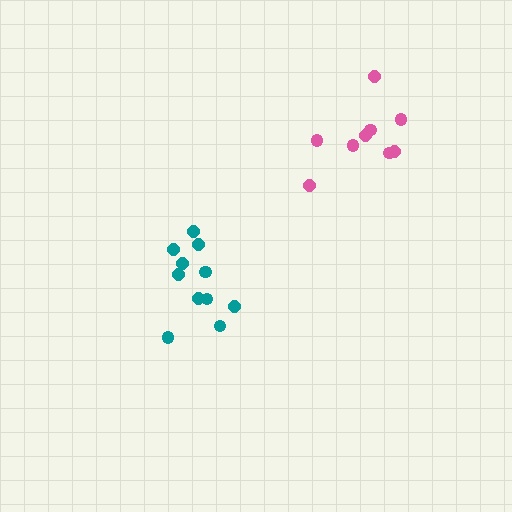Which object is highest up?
The pink cluster is topmost.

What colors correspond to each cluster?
The clusters are colored: teal, pink.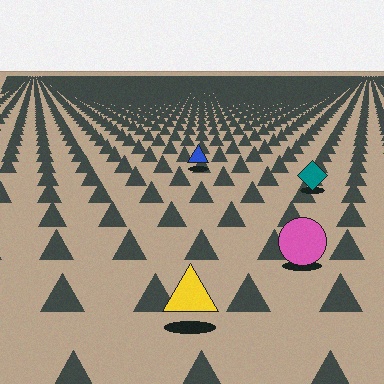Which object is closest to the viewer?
The yellow triangle is closest. The texture marks near it are larger and more spread out.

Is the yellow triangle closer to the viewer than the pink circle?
Yes. The yellow triangle is closer — you can tell from the texture gradient: the ground texture is coarser near it.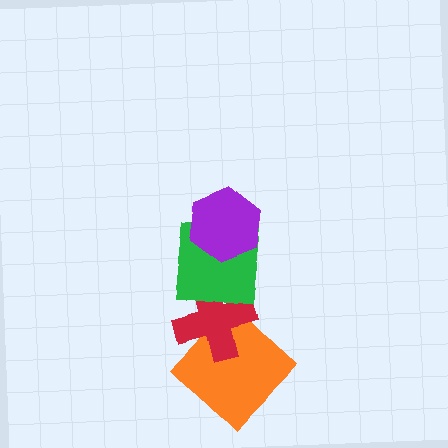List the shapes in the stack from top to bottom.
From top to bottom: the purple hexagon, the green square, the red cross, the orange diamond.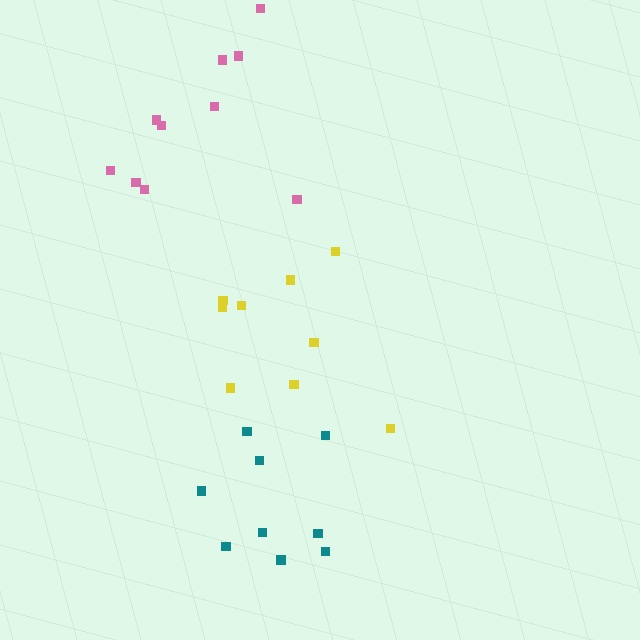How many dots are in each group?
Group 1: 9 dots, Group 2: 9 dots, Group 3: 10 dots (28 total).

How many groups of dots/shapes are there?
There are 3 groups.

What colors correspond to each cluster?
The clusters are colored: teal, yellow, pink.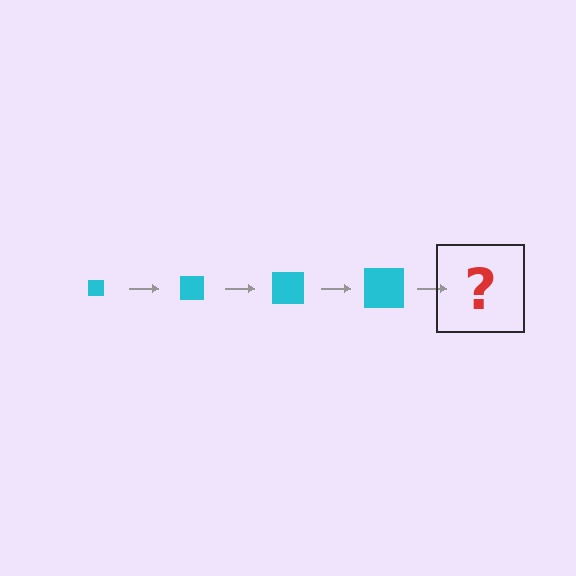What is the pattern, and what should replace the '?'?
The pattern is that the square gets progressively larger each step. The '?' should be a cyan square, larger than the previous one.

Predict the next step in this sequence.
The next step is a cyan square, larger than the previous one.